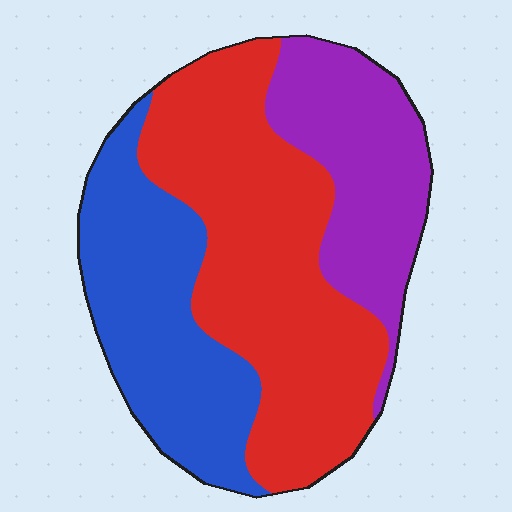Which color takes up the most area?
Red, at roughly 45%.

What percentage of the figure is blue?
Blue covers about 30% of the figure.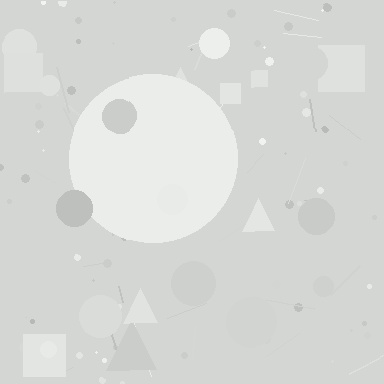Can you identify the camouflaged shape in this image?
The camouflaged shape is a circle.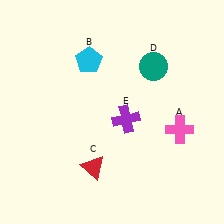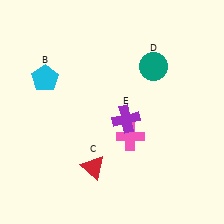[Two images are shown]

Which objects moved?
The objects that moved are: the pink cross (A), the cyan pentagon (B).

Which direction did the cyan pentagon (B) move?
The cyan pentagon (B) moved left.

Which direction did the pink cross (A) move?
The pink cross (A) moved left.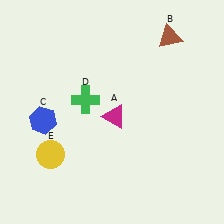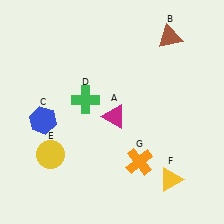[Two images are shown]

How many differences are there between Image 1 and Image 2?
There are 2 differences between the two images.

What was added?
A yellow triangle (F), an orange cross (G) were added in Image 2.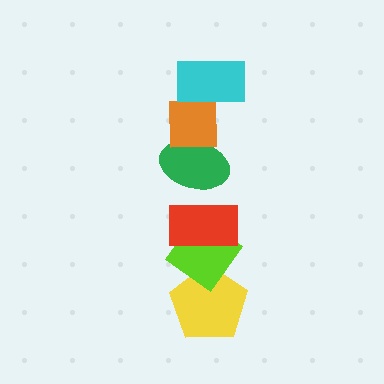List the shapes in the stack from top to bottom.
From top to bottom: the cyan rectangle, the orange square, the green ellipse, the red rectangle, the lime diamond, the yellow pentagon.